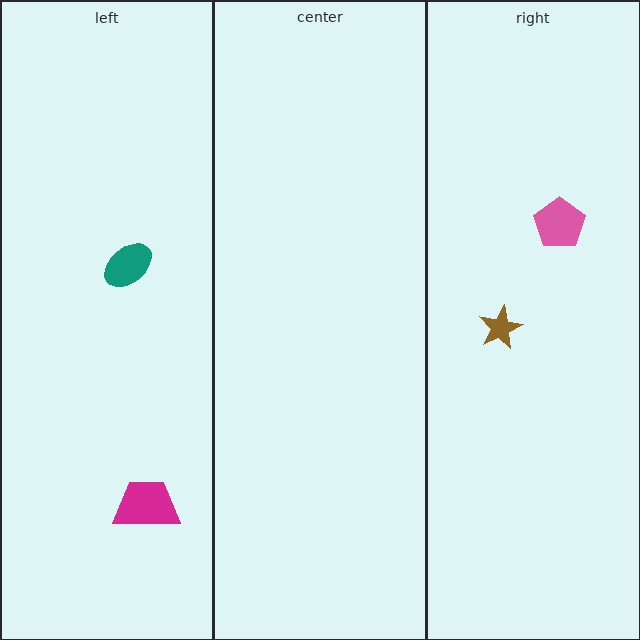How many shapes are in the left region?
2.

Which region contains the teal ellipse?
The left region.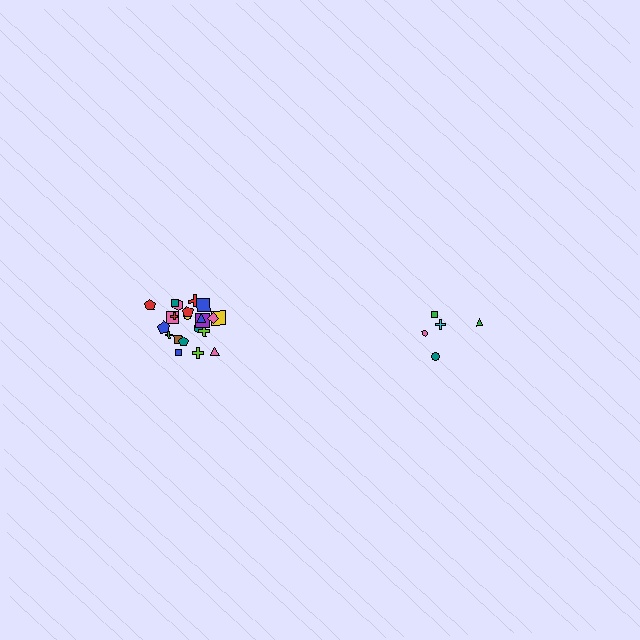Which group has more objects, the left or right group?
The left group.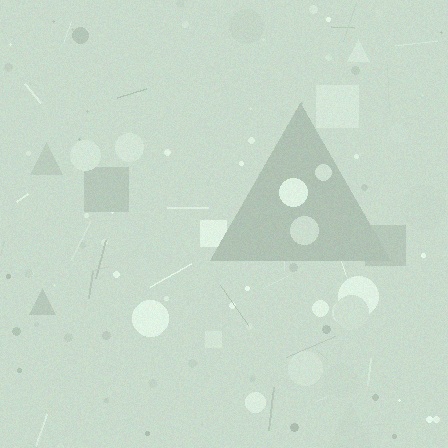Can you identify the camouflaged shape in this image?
The camouflaged shape is a triangle.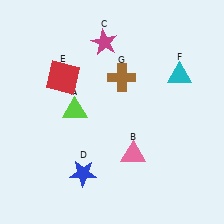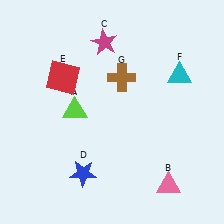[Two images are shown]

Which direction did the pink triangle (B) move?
The pink triangle (B) moved right.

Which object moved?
The pink triangle (B) moved right.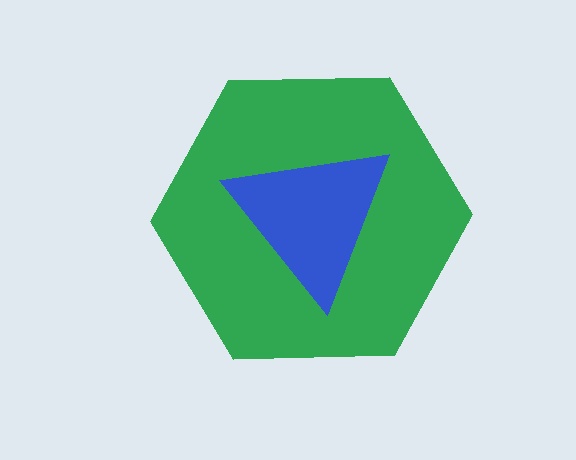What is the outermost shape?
The green hexagon.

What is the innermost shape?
The blue triangle.